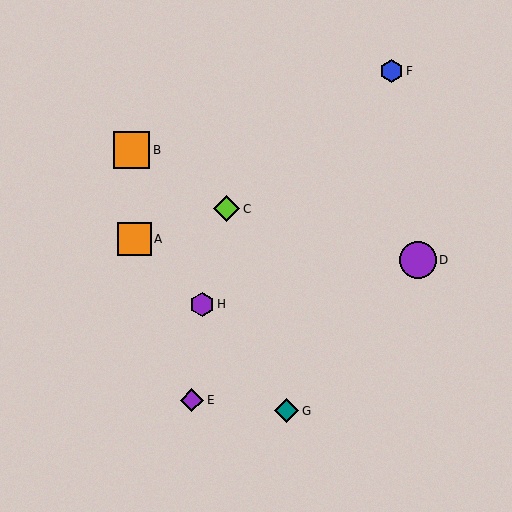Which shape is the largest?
The purple circle (labeled D) is the largest.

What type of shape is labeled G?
Shape G is a teal diamond.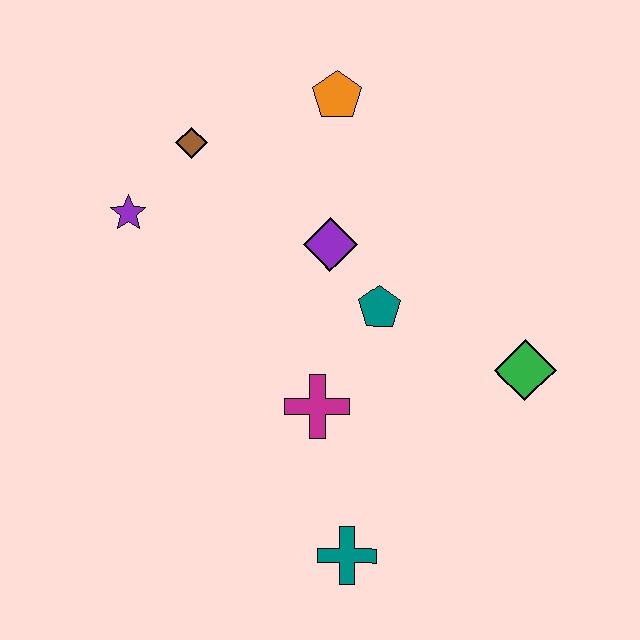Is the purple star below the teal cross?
No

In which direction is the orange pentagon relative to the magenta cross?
The orange pentagon is above the magenta cross.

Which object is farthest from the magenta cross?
The orange pentagon is farthest from the magenta cross.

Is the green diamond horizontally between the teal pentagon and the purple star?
No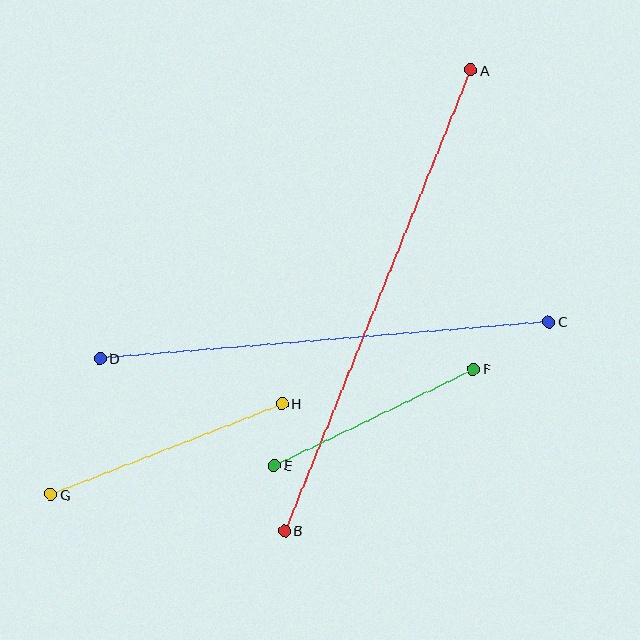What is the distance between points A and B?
The distance is approximately 497 pixels.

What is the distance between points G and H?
The distance is approximately 249 pixels.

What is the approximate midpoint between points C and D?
The midpoint is at approximately (324, 340) pixels.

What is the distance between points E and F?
The distance is approximately 221 pixels.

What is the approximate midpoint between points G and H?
The midpoint is at approximately (166, 449) pixels.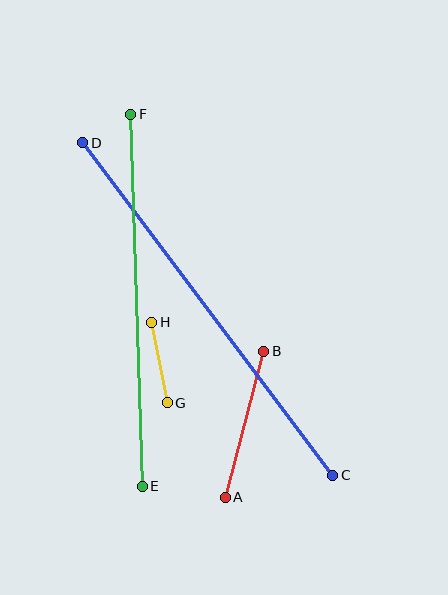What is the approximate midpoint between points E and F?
The midpoint is at approximately (137, 300) pixels.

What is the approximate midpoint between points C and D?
The midpoint is at approximately (208, 309) pixels.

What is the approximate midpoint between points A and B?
The midpoint is at approximately (244, 424) pixels.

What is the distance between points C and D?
The distance is approximately 416 pixels.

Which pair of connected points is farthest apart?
Points C and D are farthest apart.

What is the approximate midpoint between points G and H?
The midpoint is at approximately (160, 362) pixels.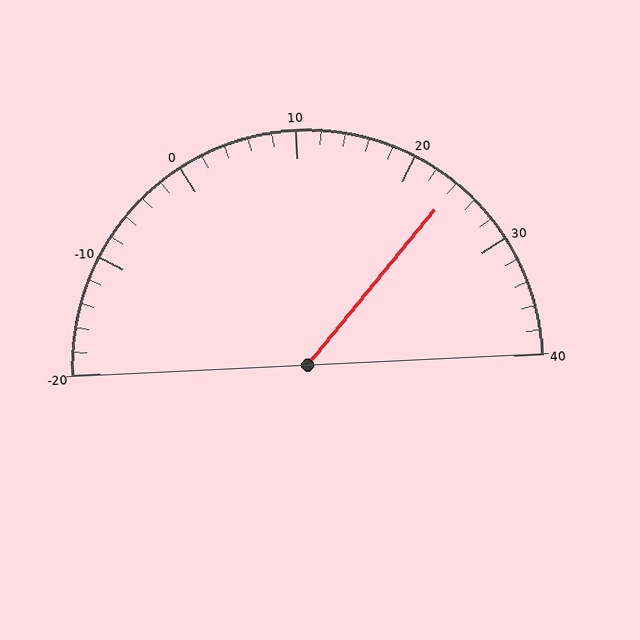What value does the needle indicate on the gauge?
The needle indicates approximately 24.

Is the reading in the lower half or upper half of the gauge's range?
The reading is in the upper half of the range (-20 to 40).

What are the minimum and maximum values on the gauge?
The gauge ranges from -20 to 40.